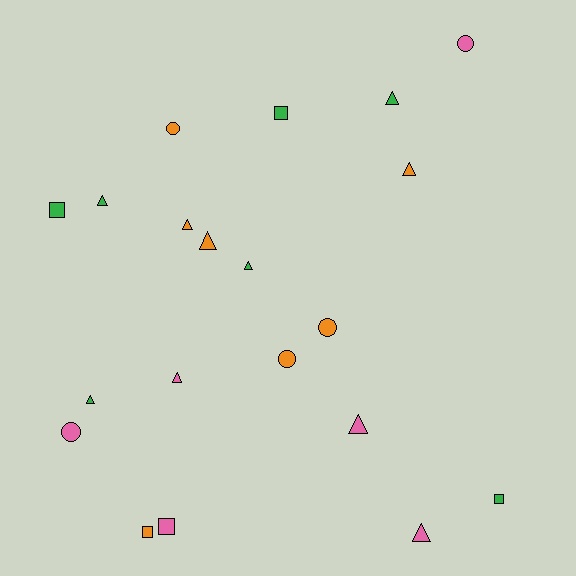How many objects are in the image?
There are 20 objects.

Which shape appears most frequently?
Triangle, with 10 objects.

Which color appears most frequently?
Orange, with 7 objects.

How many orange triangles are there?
There are 3 orange triangles.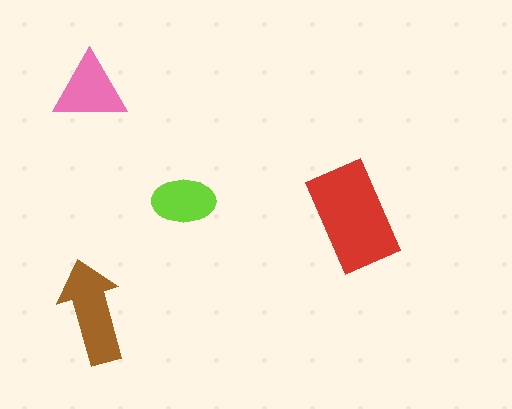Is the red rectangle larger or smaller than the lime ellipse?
Larger.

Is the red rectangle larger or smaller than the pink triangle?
Larger.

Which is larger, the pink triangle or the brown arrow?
The brown arrow.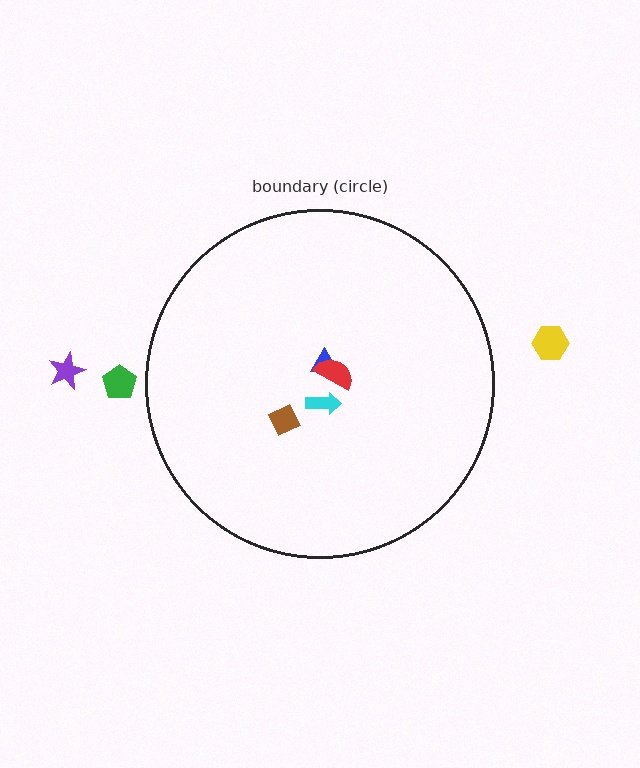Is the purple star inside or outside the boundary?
Outside.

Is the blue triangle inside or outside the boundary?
Inside.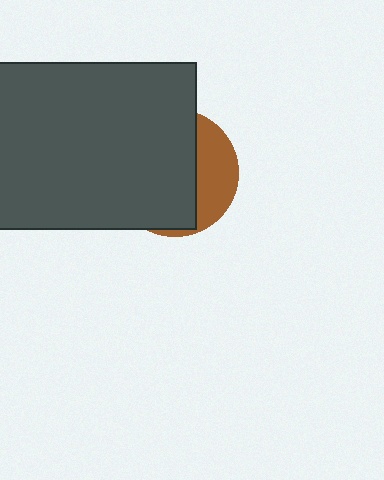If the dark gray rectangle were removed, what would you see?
You would see the complete brown circle.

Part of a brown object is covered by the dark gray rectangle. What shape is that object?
It is a circle.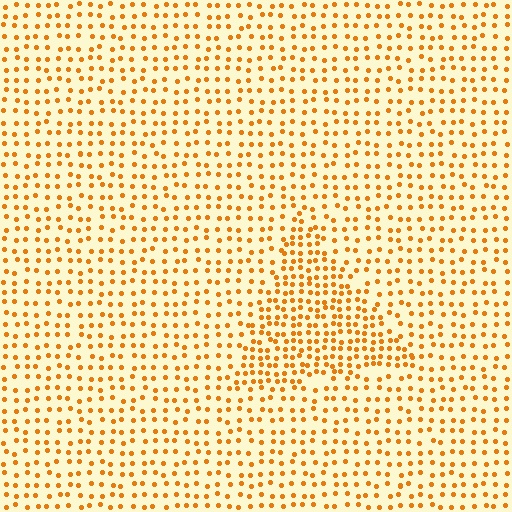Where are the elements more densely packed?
The elements are more densely packed inside the triangle boundary.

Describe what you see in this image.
The image contains small orange elements arranged at two different densities. A triangle-shaped region is visible where the elements are more densely packed than the surrounding area.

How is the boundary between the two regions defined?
The boundary is defined by a change in element density (approximately 1.8x ratio). All elements are the same color, size, and shape.